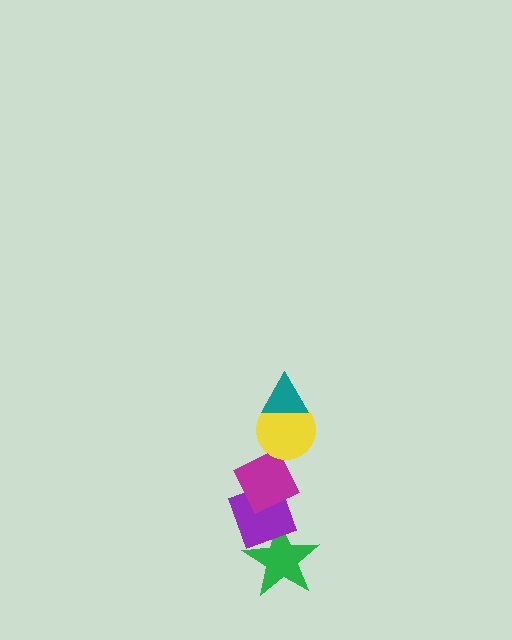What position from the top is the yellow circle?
The yellow circle is 2nd from the top.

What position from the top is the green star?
The green star is 5th from the top.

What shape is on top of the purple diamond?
The magenta diamond is on top of the purple diamond.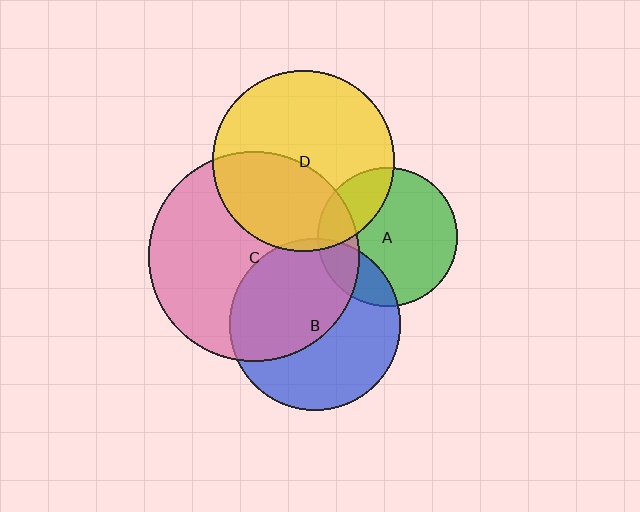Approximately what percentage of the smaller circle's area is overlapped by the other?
Approximately 20%.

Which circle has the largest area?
Circle C (pink).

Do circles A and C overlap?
Yes.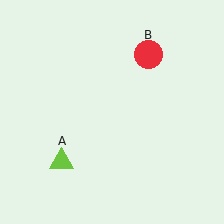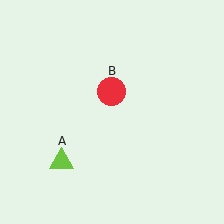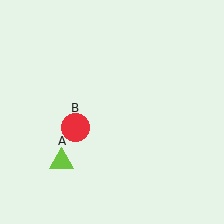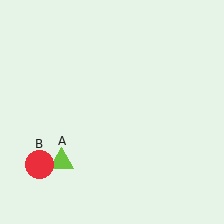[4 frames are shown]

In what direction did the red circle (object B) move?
The red circle (object B) moved down and to the left.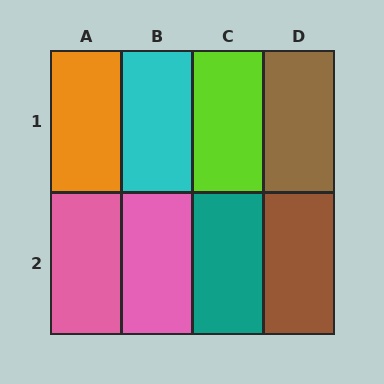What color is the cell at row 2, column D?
Brown.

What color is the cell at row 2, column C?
Teal.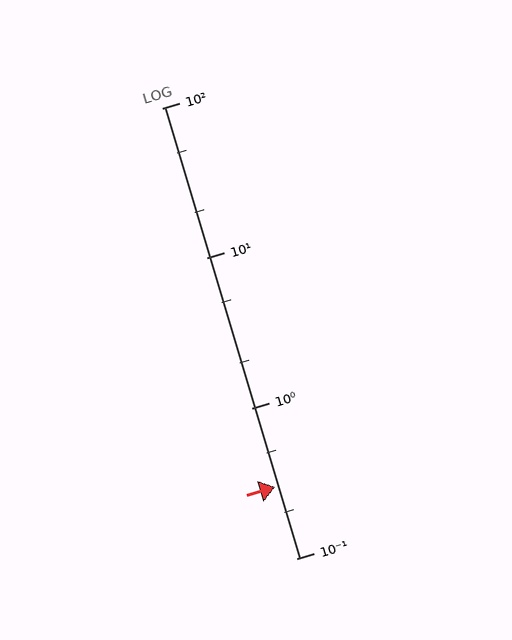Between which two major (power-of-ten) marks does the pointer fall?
The pointer is between 0.1 and 1.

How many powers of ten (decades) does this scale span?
The scale spans 3 decades, from 0.1 to 100.